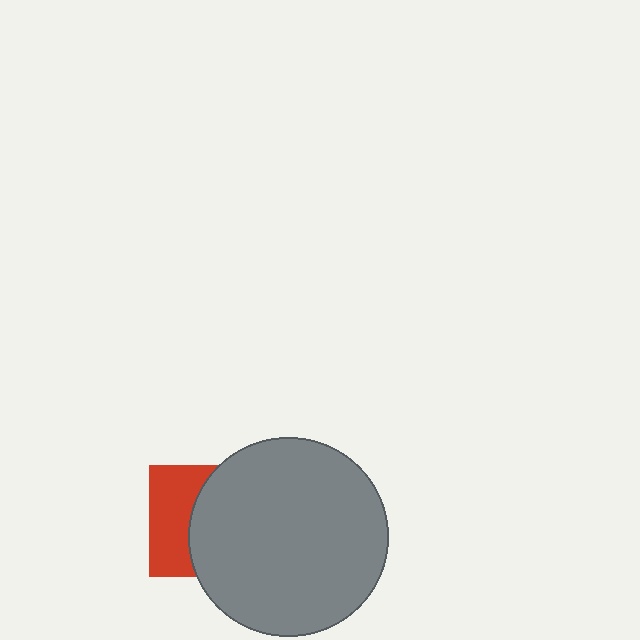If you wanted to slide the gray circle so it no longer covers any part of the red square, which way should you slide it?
Slide it right — that is the most direct way to separate the two shapes.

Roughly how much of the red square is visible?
A small part of it is visible (roughly 41%).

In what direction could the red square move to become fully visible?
The red square could move left. That would shift it out from behind the gray circle entirely.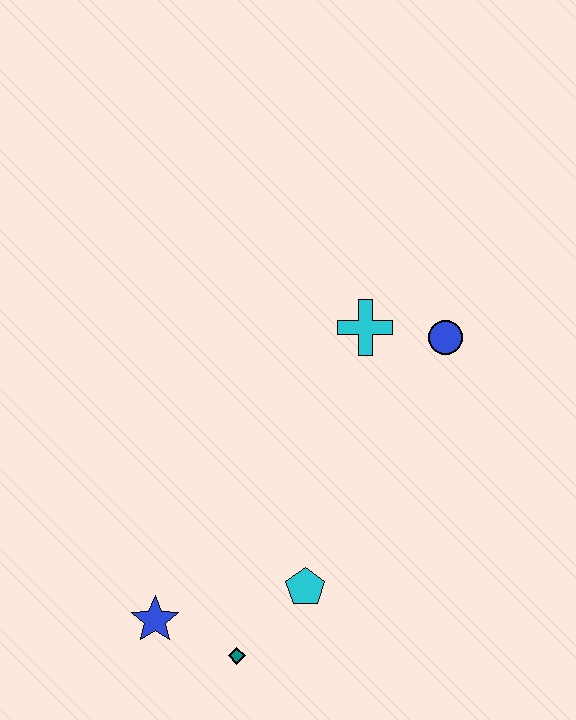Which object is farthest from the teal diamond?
The blue circle is farthest from the teal diamond.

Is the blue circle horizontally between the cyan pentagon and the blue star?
No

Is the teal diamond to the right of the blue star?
Yes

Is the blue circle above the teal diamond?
Yes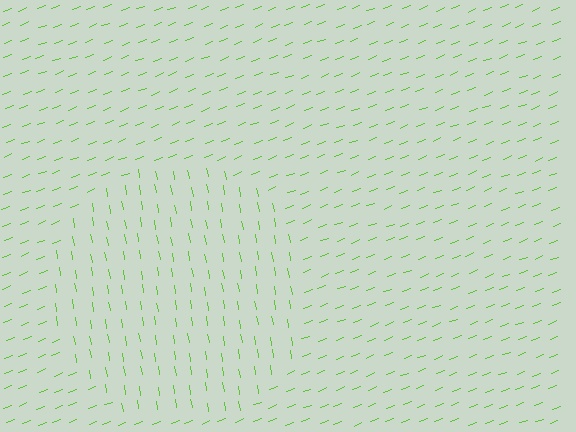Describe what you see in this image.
The image is filled with small lime line segments. A circle region in the image has lines oriented differently from the surrounding lines, creating a visible texture boundary.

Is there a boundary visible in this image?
Yes, there is a texture boundary formed by a change in line orientation.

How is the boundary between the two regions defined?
The boundary is defined purely by a change in line orientation (approximately 78 degrees difference). All lines are the same color and thickness.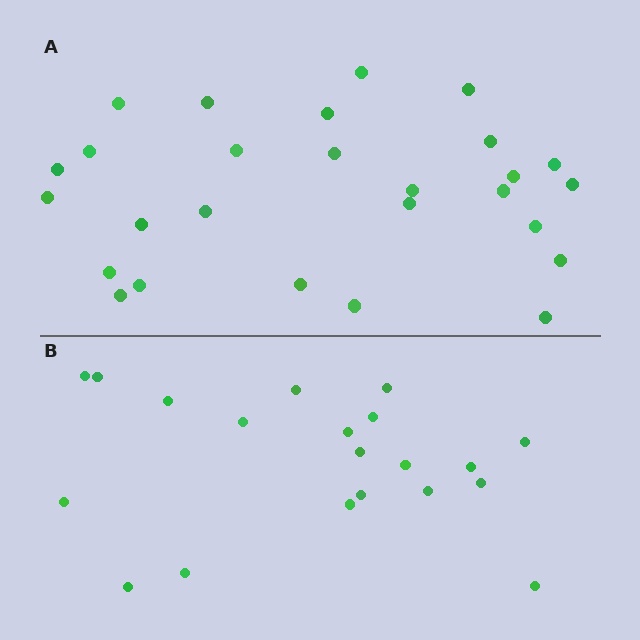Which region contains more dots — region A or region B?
Region A (the top region) has more dots.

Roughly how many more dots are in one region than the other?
Region A has roughly 8 or so more dots than region B.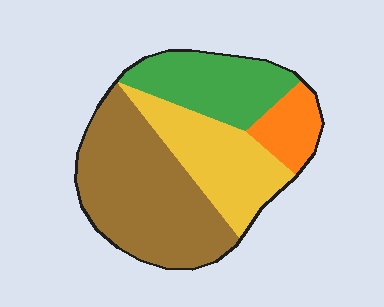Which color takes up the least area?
Orange, at roughly 10%.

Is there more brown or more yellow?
Brown.